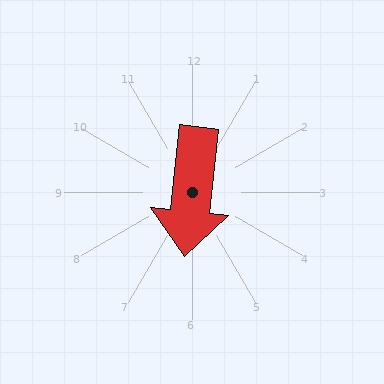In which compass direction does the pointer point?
South.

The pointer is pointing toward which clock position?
Roughly 6 o'clock.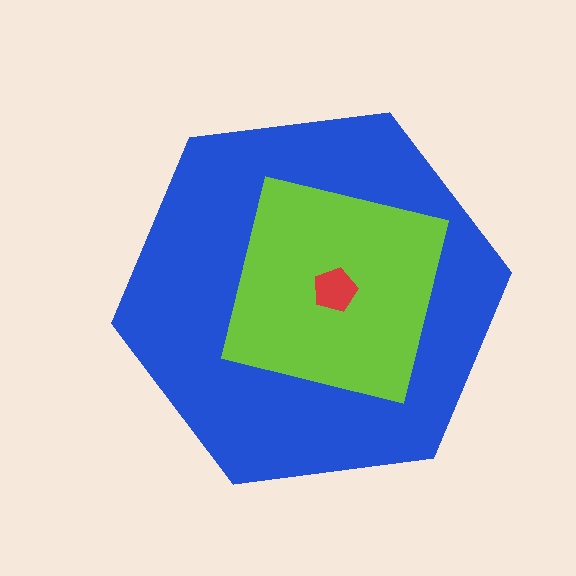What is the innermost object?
The red pentagon.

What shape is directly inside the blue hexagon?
The lime square.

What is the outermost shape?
The blue hexagon.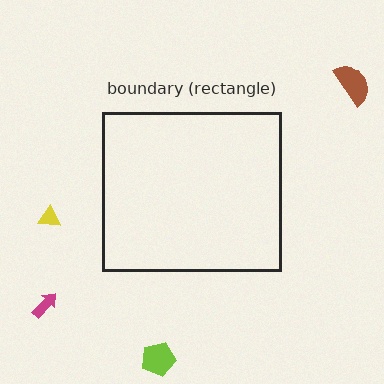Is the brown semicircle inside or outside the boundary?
Outside.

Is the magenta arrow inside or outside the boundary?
Outside.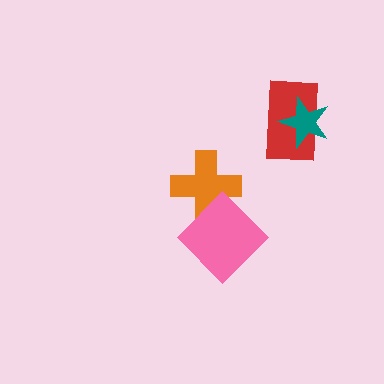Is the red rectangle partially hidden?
Yes, it is partially covered by another shape.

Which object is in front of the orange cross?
The pink diamond is in front of the orange cross.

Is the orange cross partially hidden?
Yes, it is partially covered by another shape.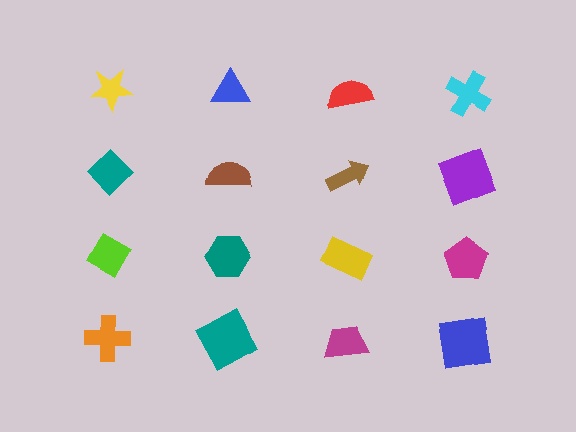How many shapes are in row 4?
4 shapes.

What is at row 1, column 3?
A red semicircle.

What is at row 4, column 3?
A magenta trapezoid.